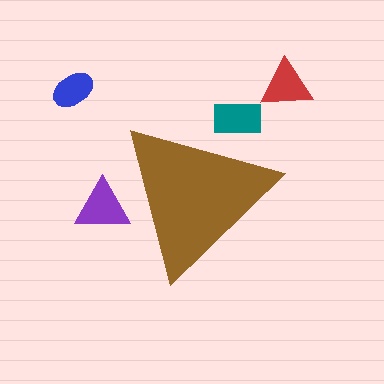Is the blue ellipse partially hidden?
No, the blue ellipse is fully visible.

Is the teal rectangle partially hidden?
Yes, the teal rectangle is partially hidden behind the brown triangle.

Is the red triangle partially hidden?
No, the red triangle is fully visible.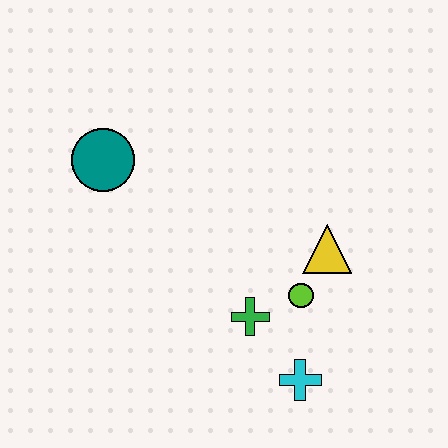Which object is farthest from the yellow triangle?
The teal circle is farthest from the yellow triangle.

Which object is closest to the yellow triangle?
The lime circle is closest to the yellow triangle.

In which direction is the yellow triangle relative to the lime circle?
The yellow triangle is above the lime circle.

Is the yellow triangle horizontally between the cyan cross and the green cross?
No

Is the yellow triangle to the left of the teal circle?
No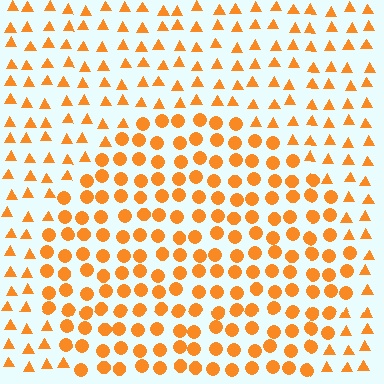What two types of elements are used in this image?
The image uses circles inside the circle region and triangles outside it.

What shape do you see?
I see a circle.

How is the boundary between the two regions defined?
The boundary is defined by a change in element shape: circles inside vs. triangles outside. All elements share the same color and spacing.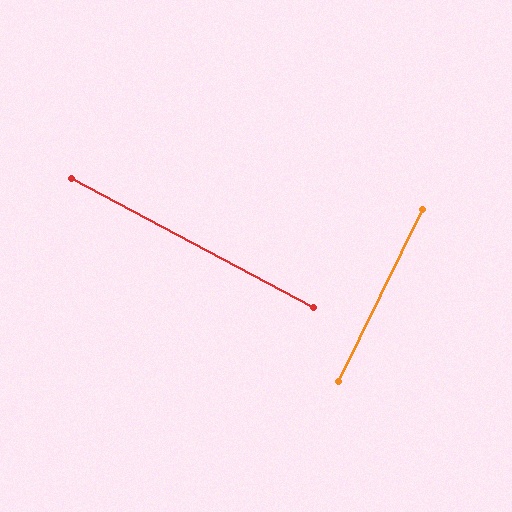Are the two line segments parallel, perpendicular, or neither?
Perpendicular — they meet at approximately 88°.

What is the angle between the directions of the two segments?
Approximately 88 degrees.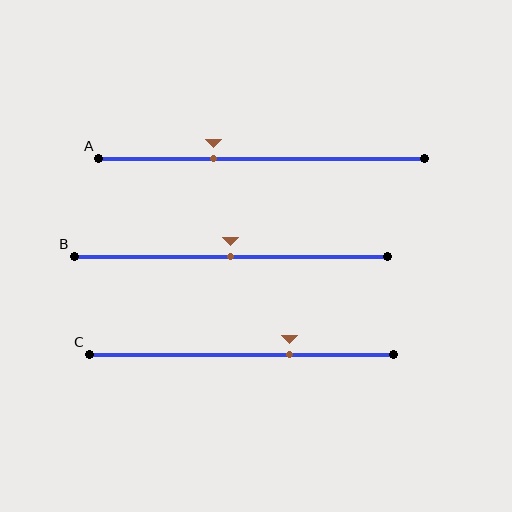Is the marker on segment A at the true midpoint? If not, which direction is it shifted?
No, the marker on segment A is shifted to the left by about 15% of the segment length.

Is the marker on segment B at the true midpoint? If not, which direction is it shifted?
Yes, the marker on segment B is at the true midpoint.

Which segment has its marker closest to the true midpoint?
Segment B has its marker closest to the true midpoint.